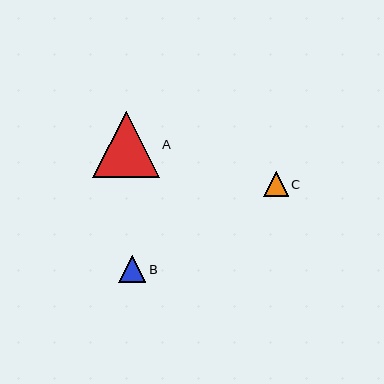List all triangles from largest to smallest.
From largest to smallest: A, B, C.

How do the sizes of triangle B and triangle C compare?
Triangle B and triangle C are approximately the same size.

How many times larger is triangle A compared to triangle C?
Triangle A is approximately 2.7 times the size of triangle C.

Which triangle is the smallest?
Triangle C is the smallest with a size of approximately 25 pixels.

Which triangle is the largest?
Triangle A is the largest with a size of approximately 66 pixels.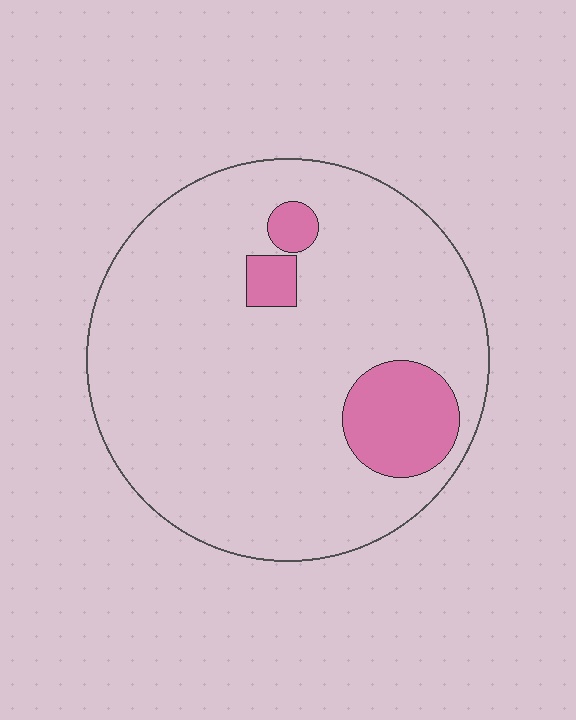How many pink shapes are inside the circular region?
3.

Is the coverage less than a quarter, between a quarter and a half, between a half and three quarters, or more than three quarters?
Less than a quarter.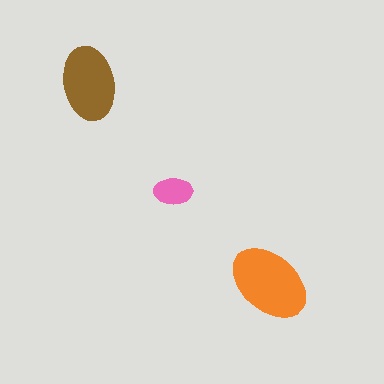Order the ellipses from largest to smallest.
the orange one, the brown one, the pink one.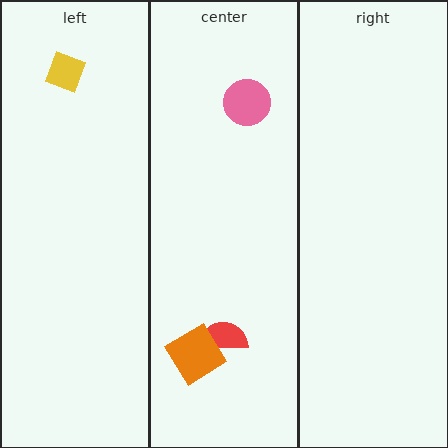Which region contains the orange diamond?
The center region.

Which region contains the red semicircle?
The center region.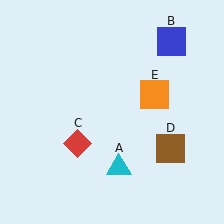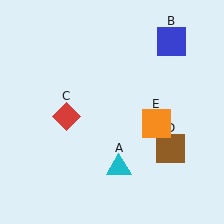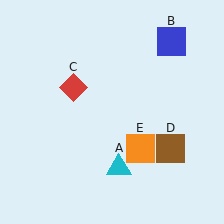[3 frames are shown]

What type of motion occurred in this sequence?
The red diamond (object C), orange square (object E) rotated clockwise around the center of the scene.